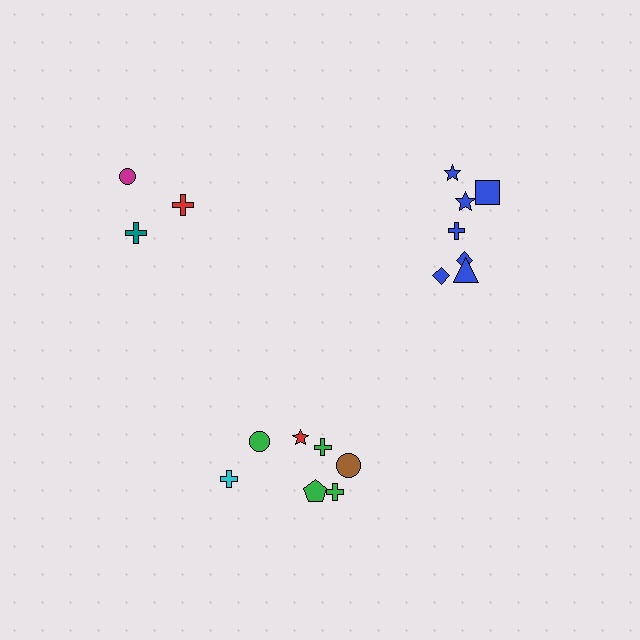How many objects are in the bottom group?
There are 7 objects.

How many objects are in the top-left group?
There are 3 objects.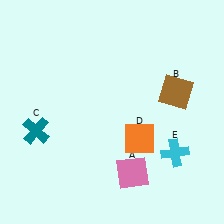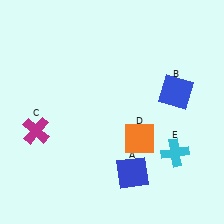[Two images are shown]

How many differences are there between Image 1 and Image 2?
There are 3 differences between the two images.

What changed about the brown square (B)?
In Image 1, B is brown. In Image 2, it changed to blue.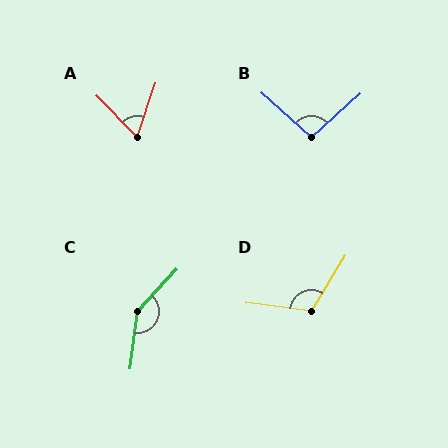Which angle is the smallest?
A, at approximately 63 degrees.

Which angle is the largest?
C, at approximately 145 degrees.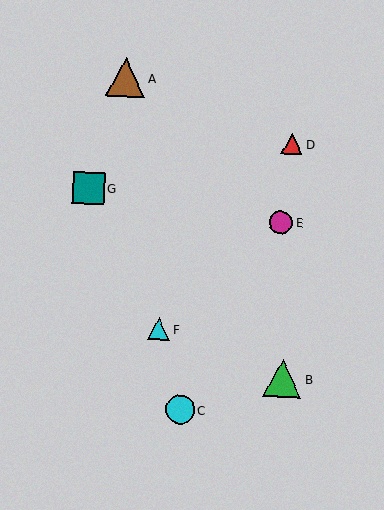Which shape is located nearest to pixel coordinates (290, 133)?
The red triangle (labeled D) at (292, 144) is nearest to that location.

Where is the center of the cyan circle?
The center of the cyan circle is at (180, 409).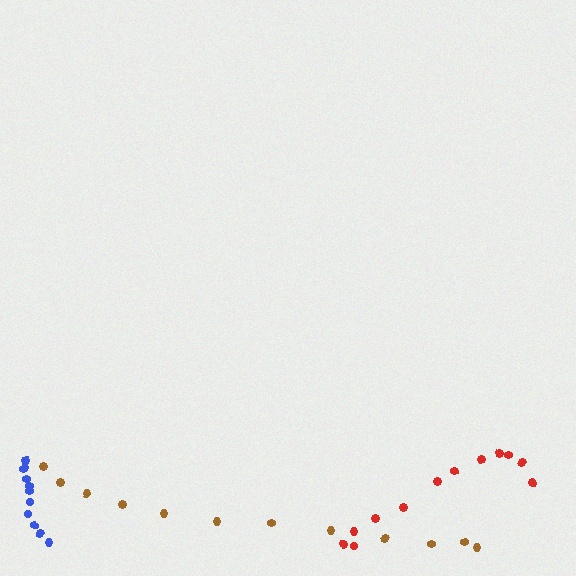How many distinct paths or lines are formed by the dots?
There are 3 distinct paths.